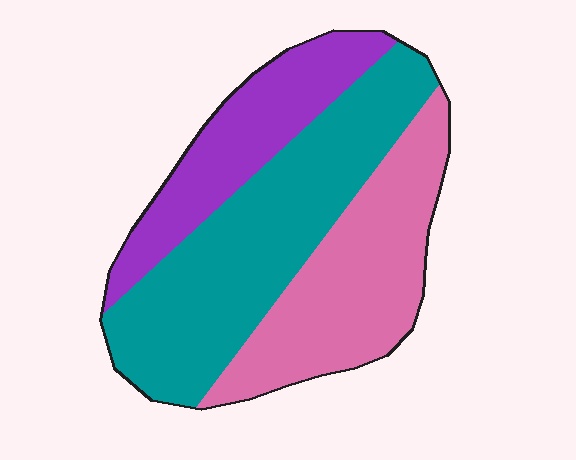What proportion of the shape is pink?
Pink covers around 35% of the shape.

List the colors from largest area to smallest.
From largest to smallest: teal, pink, purple.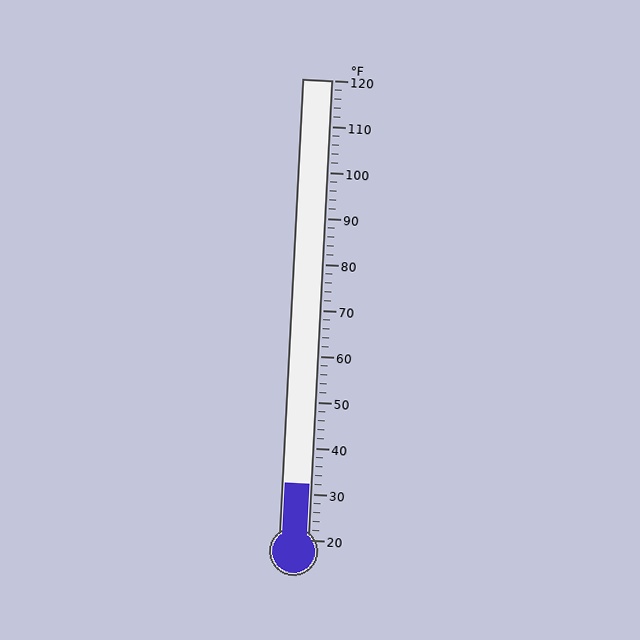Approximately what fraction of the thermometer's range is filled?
The thermometer is filled to approximately 10% of its range.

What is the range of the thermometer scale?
The thermometer scale ranges from 20°F to 120°F.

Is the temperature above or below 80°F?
The temperature is below 80°F.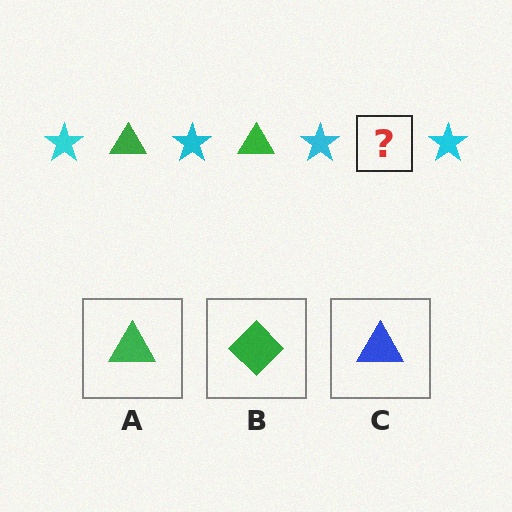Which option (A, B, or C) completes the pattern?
A.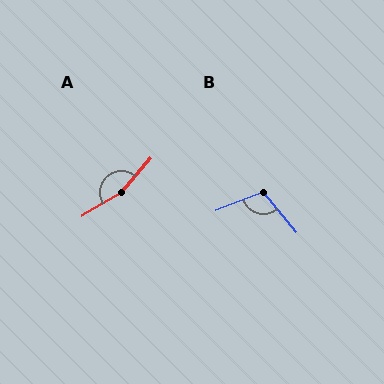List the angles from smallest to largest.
B (109°), A (161°).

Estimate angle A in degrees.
Approximately 161 degrees.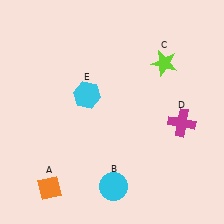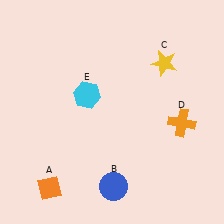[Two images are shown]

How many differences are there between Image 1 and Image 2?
There are 3 differences between the two images.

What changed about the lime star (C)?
In Image 1, C is lime. In Image 2, it changed to yellow.